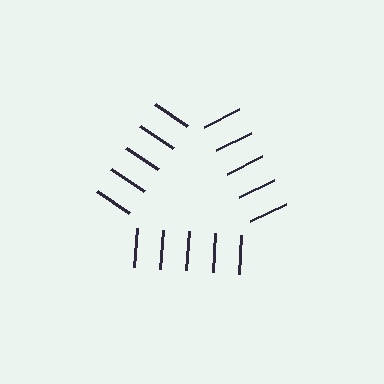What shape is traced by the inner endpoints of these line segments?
An illusory triangle — the line segments terminate on its edges but no continuous stroke is drawn.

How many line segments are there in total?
15 — 5 along each of the 3 edges.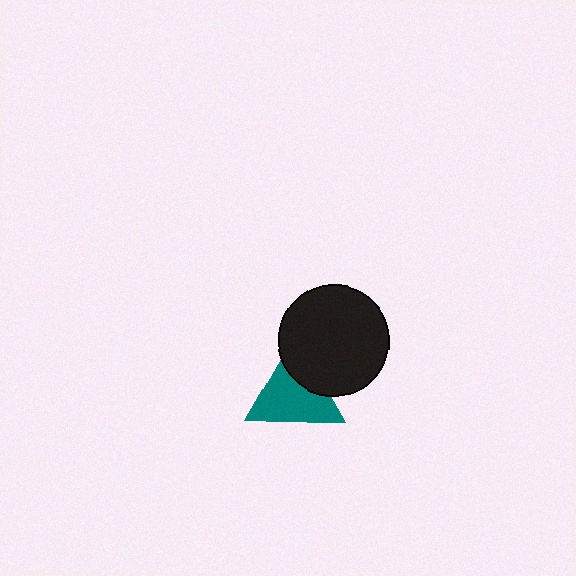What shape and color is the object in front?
The object in front is a black circle.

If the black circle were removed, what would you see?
You would see the complete teal triangle.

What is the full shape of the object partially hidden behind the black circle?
The partially hidden object is a teal triangle.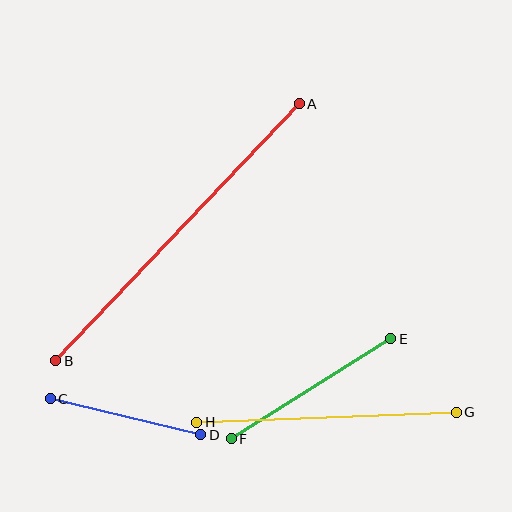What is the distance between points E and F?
The distance is approximately 188 pixels.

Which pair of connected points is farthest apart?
Points A and B are farthest apart.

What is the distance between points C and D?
The distance is approximately 155 pixels.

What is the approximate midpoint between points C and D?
The midpoint is at approximately (125, 417) pixels.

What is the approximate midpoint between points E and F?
The midpoint is at approximately (311, 389) pixels.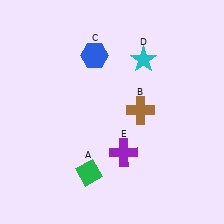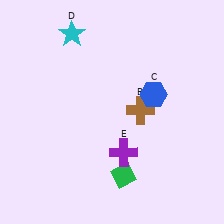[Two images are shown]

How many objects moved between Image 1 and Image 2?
3 objects moved between the two images.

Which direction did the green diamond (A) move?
The green diamond (A) moved right.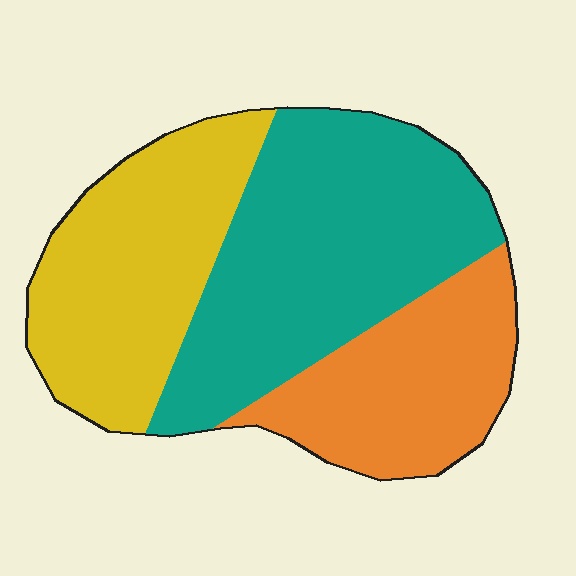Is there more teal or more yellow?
Teal.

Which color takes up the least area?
Orange, at roughly 25%.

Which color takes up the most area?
Teal, at roughly 45%.